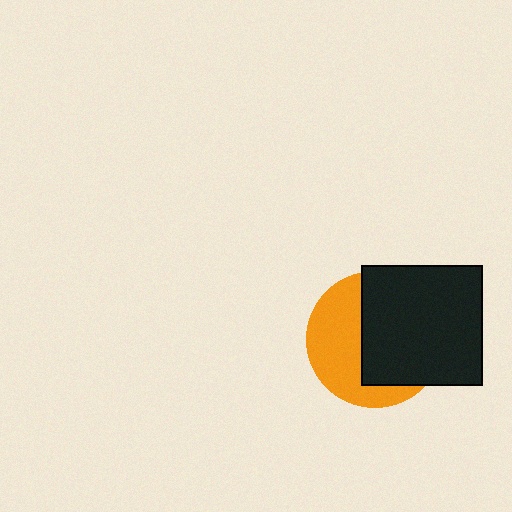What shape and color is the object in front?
The object in front is a black square.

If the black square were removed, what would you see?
You would see the complete orange circle.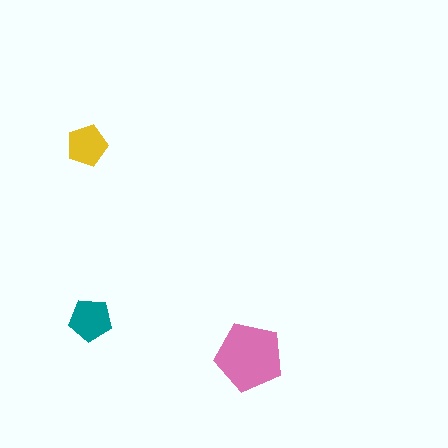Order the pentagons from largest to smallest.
the pink one, the teal one, the yellow one.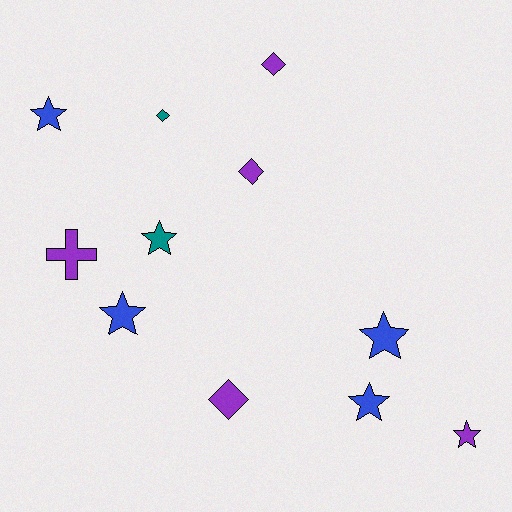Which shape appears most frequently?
Star, with 6 objects.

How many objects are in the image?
There are 11 objects.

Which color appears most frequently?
Purple, with 5 objects.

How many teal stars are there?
There is 1 teal star.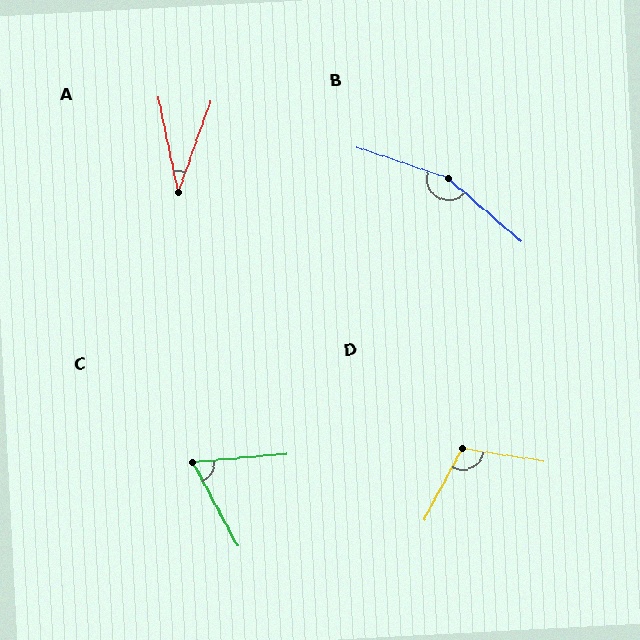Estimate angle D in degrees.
Approximately 110 degrees.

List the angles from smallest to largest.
A (31°), C (67°), D (110°), B (158°).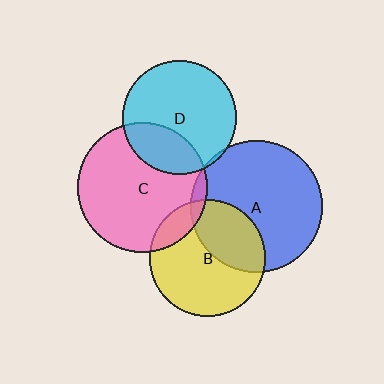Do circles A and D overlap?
Yes.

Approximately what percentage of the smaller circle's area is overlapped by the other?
Approximately 5%.